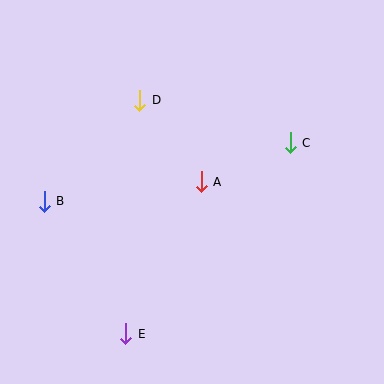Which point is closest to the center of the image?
Point A at (201, 182) is closest to the center.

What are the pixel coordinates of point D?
Point D is at (140, 100).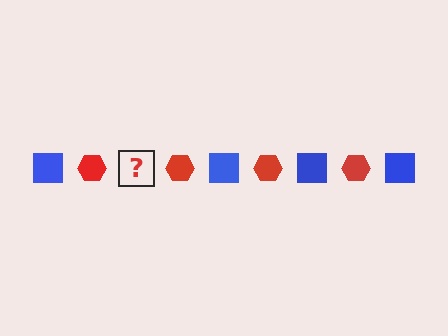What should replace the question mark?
The question mark should be replaced with a blue square.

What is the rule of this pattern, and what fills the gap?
The rule is that the pattern alternates between blue square and red hexagon. The gap should be filled with a blue square.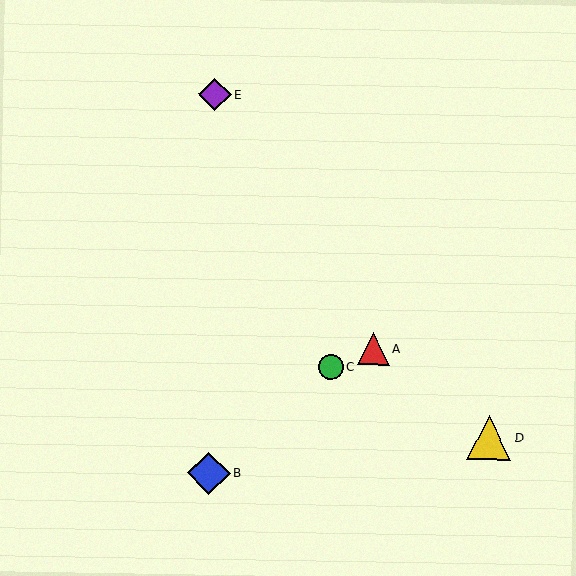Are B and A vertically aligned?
No, B is at x≈209 and A is at x≈374.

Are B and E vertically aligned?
Yes, both are at x≈209.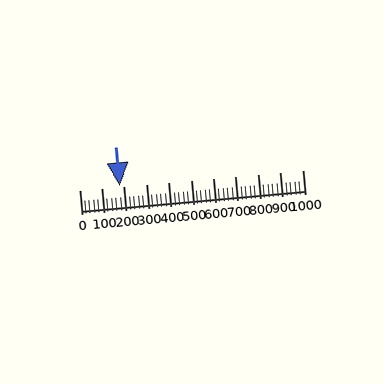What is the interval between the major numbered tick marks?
The major tick marks are spaced 100 units apart.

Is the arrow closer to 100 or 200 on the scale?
The arrow is closer to 200.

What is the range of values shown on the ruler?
The ruler shows values from 0 to 1000.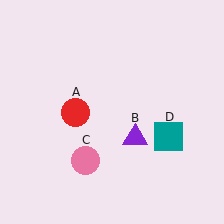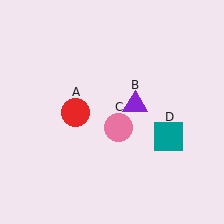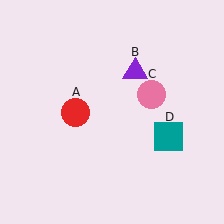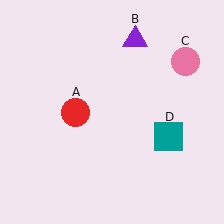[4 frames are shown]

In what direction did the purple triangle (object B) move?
The purple triangle (object B) moved up.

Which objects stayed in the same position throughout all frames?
Red circle (object A) and teal square (object D) remained stationary.